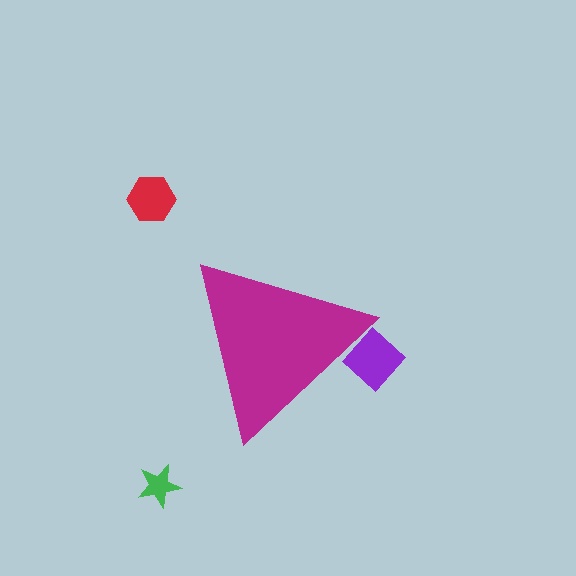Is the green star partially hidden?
No, the green star is fully visible.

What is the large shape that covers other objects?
A magenta triangle.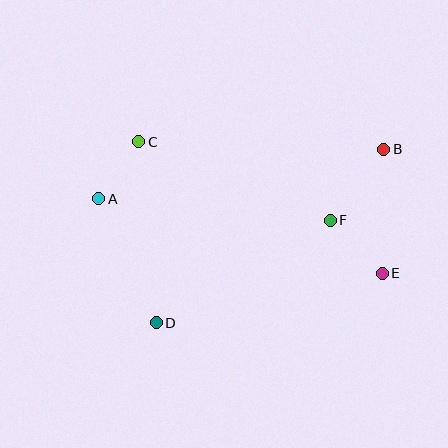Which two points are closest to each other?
Points A and C are closest to each other.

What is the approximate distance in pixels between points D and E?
The distance between D and E is approximately 231 pixels.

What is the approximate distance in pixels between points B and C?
The distance between B and C is approximately 245 pixels.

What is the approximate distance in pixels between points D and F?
The distance between D and F is approximately 202 pixels.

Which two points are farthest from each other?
Points A and E are farthest from each other.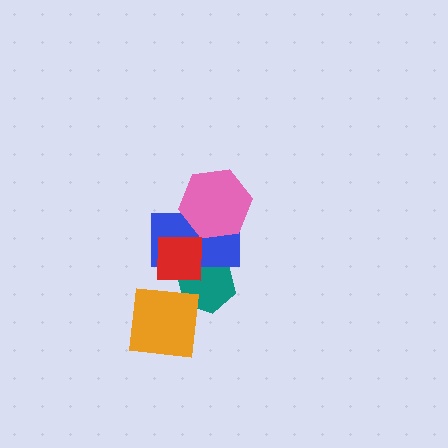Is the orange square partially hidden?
No, no other shape covers it.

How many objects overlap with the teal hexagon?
3 objects overlap with the teal hexagon.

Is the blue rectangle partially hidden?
Yes, it is partially covered by another shape.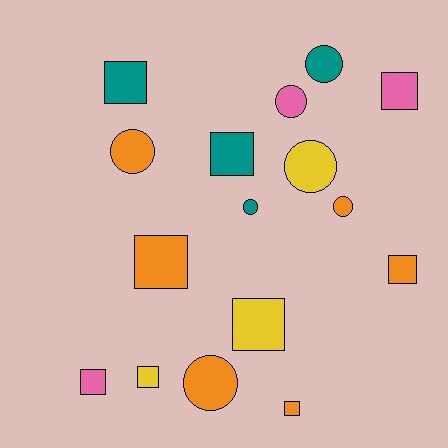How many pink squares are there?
There are 2 pink squares.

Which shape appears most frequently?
Square, with 9 objects.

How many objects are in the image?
There are 16 objects.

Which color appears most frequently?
Orange, with 6 objects.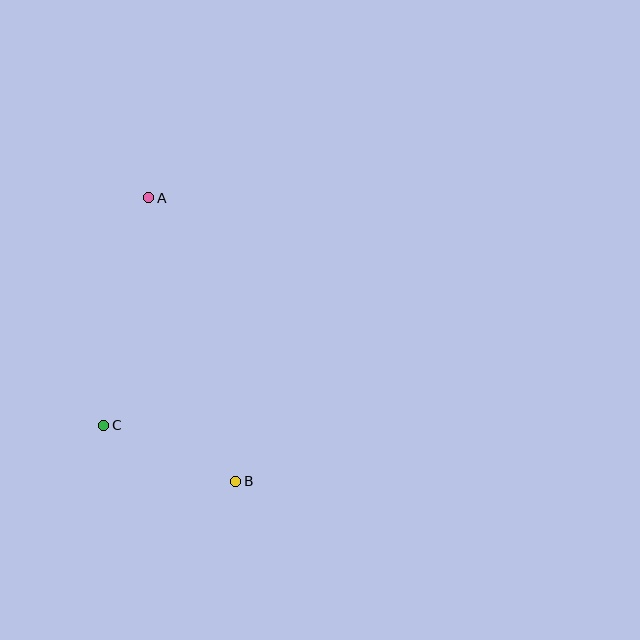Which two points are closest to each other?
Points B and C are closest to each other.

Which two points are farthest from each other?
Points A and B are farthest from each other.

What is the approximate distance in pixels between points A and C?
The distance between A and C is approximately 232 pixels.